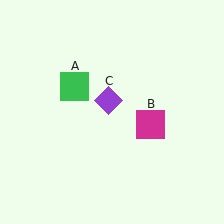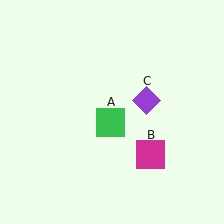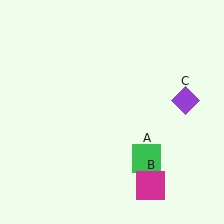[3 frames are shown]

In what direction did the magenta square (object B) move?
The magenta square (object B) moved down.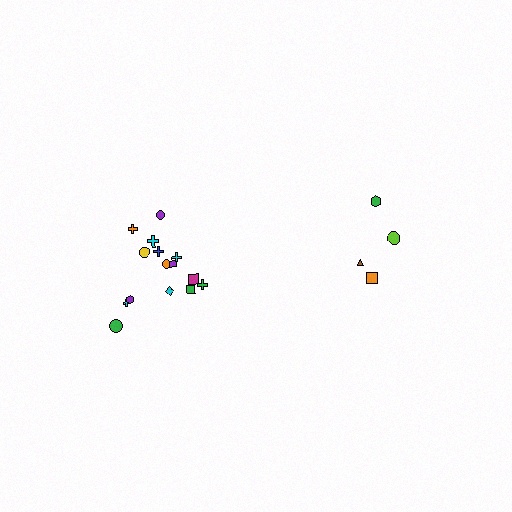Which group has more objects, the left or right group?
The left group.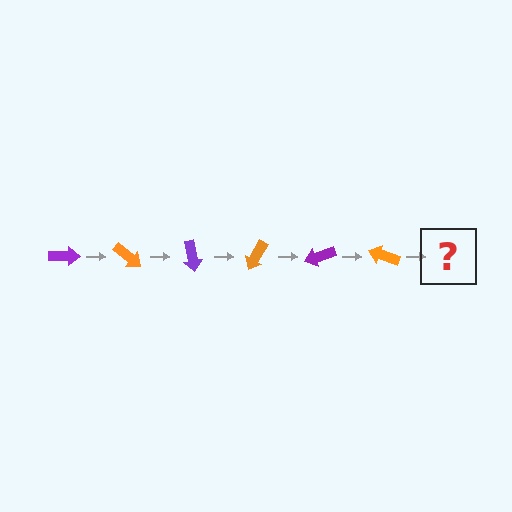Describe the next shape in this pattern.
It should be a purple arrow, rotated 240 degrees from the start.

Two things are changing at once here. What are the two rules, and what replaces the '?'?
The two rules are that it rotates 40 degrees each step and the color cycles through purple and orange. The '?' should be a purple arrow, rotated 240 degrees from the start.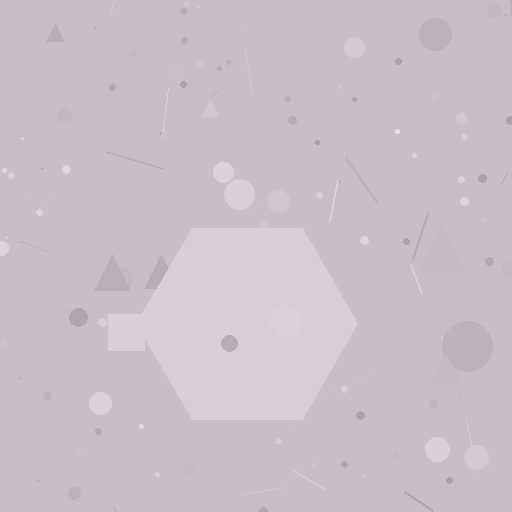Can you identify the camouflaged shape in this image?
The camouflaged shape is a hexagon.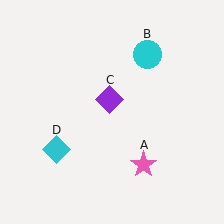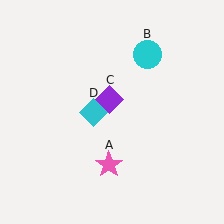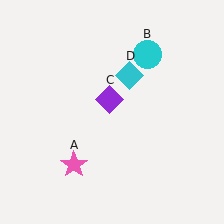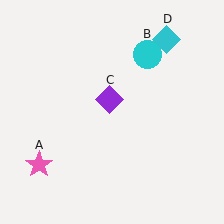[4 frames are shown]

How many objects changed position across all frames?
2 objects changed position: pink star (object A), cyan diamond (object D).